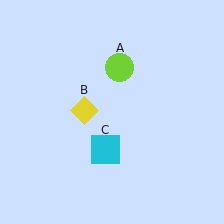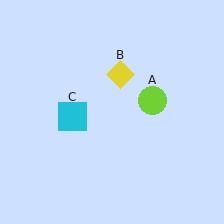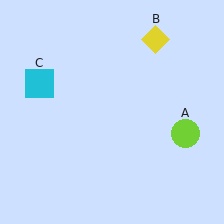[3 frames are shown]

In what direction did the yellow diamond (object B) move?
The yellow diamond (object B) moved up and to the right.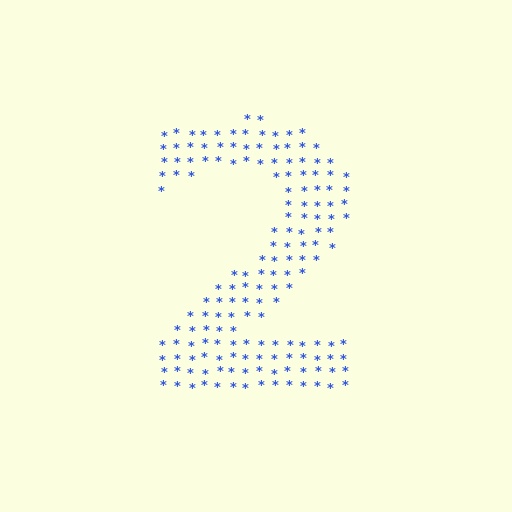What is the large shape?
The large shape is the digit 2.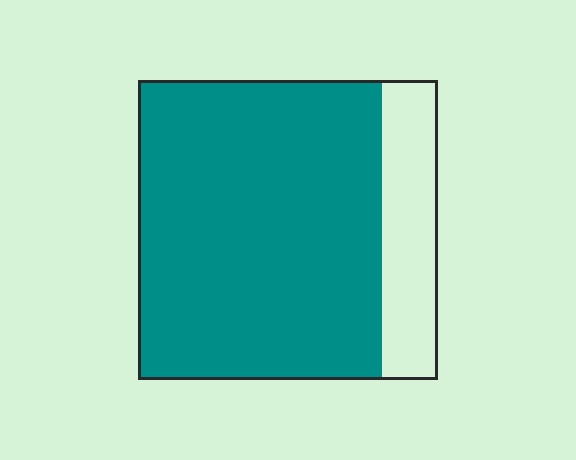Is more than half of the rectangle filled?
Yes.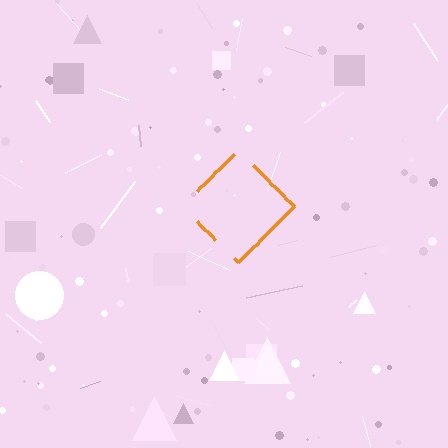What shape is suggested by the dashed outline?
The dashed outline suggests a diamond.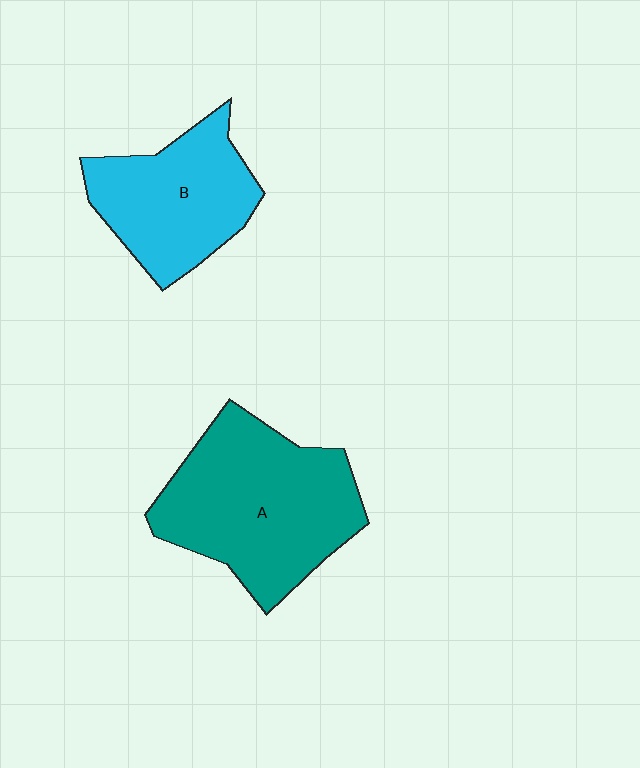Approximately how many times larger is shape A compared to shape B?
Approximately 1.4 times.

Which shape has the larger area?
Shape A (teal).